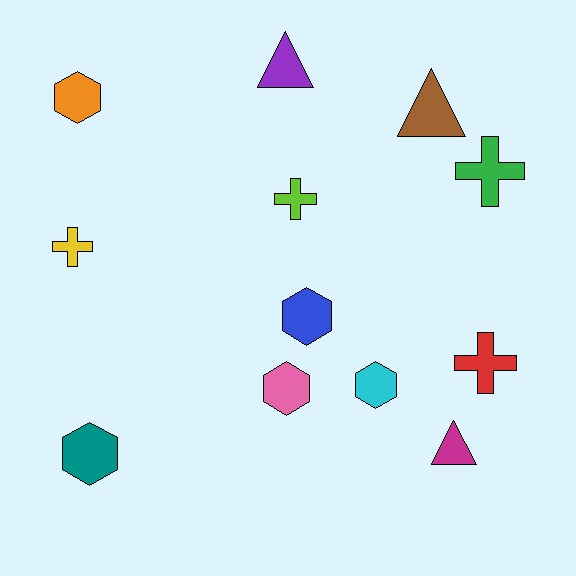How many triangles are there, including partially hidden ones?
There are 3 triangles.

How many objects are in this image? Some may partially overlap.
There are 12 objects.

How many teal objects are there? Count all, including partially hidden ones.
There is 1 teal object.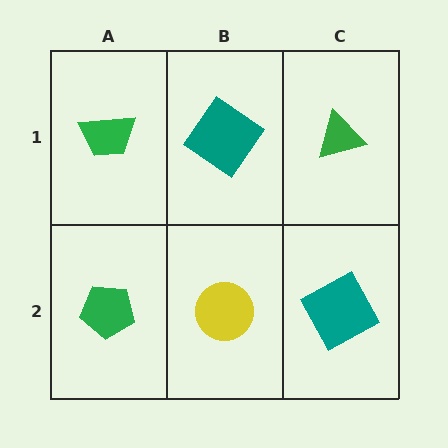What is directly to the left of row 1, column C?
A teal diamond.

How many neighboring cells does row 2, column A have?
2.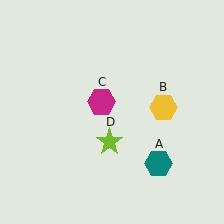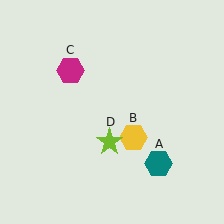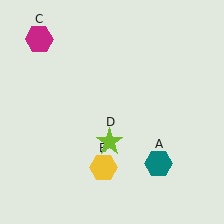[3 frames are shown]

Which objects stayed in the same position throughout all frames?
Teal hexagon (object A) and lime star (object D) remained stationary.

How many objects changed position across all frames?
2 objects changed position: yellow hexagon (object B), magenta hexagon (object C).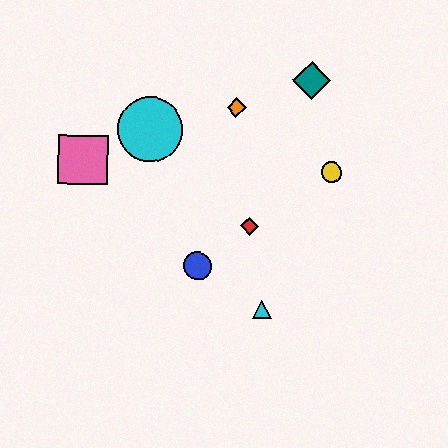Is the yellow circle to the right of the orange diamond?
Yes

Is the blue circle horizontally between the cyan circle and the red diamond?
Yes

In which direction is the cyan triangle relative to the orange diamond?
The cyan triangle is below the orange diamond.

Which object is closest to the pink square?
The cyan circle is closest to the pink square.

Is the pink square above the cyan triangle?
Yes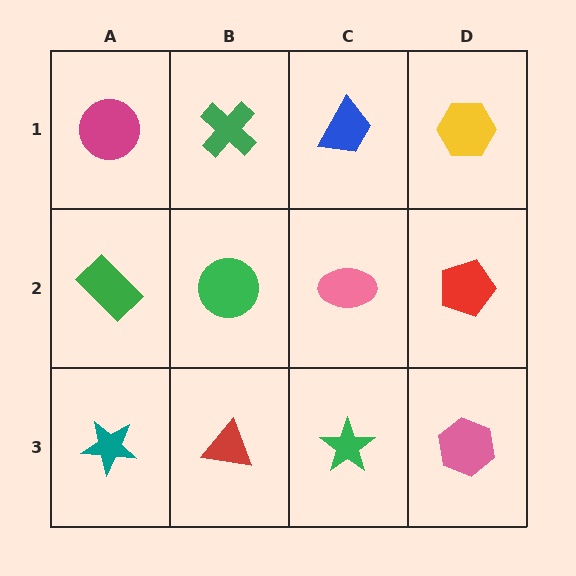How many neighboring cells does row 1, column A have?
2.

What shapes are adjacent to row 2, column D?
A yellow hexagon (row 1, column D), a pink hexagon (row 3, column D), a pink ellipse (row 2, column C).